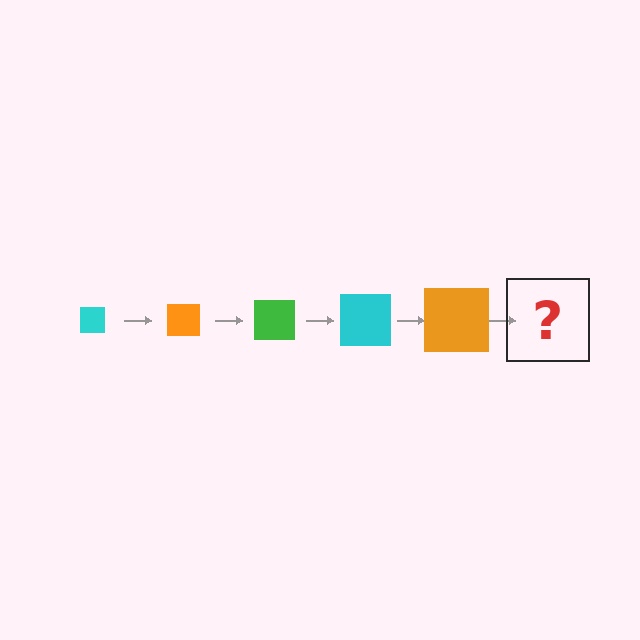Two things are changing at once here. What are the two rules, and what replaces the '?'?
The two rules are that the square grows larger each step and the color cycles through cyan, orange, and green. The '?' should be a green square, larger than the previous one.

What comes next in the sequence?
The next element should be a green square, larger than the previous one.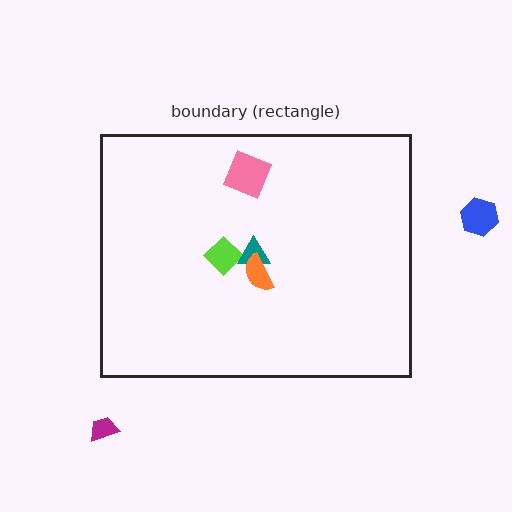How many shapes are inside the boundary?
4 inside, 2 outside.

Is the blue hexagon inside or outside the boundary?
Outside.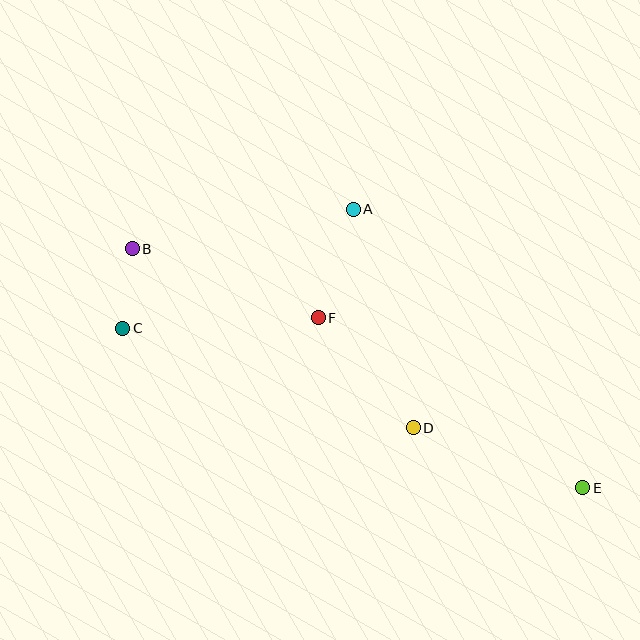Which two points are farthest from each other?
Points B and E are farthest from each other.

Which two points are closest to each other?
Points B and C are closest to each other.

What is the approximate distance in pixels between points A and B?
The distance between A and B is approximately 224 pixels.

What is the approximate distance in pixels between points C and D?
The distance between C and D is approximately 307 pixels.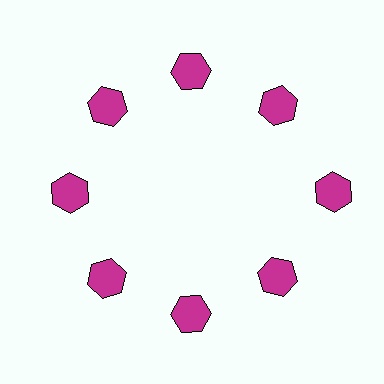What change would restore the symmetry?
The symmetry would be restored by moving it inward, back onto the ring so that all 8 hexagons sit at equal angles and equal distance from the center.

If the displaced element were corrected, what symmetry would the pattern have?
It would have 8-fold rotational symmetry — the pattern would map onto itself every 45 degrees.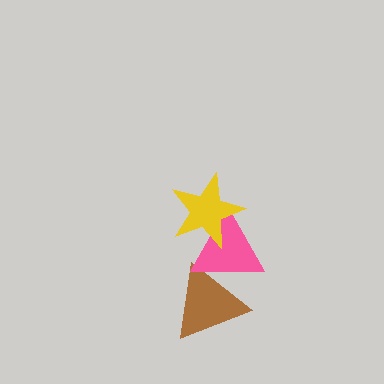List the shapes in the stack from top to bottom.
From top to bottom: the yellow star, the pink triangle, the brown triangle.